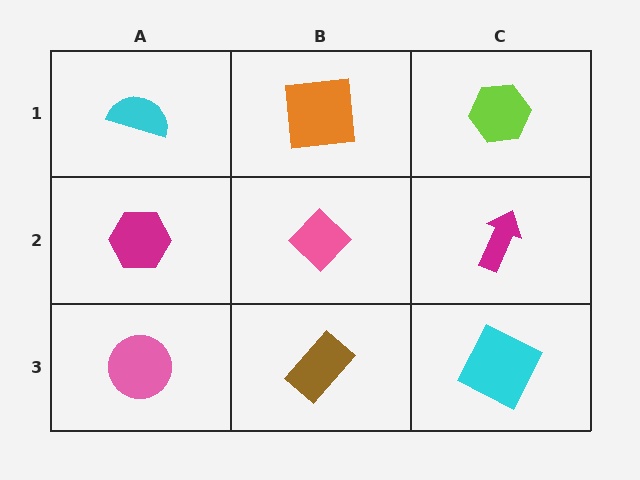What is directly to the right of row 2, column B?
A magenta arrow.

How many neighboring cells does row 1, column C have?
2.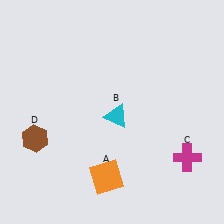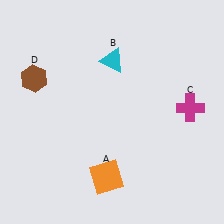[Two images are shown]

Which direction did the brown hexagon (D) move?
The brown hexagon (D) moved up.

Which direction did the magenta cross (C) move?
The magenta cross (C) moved up.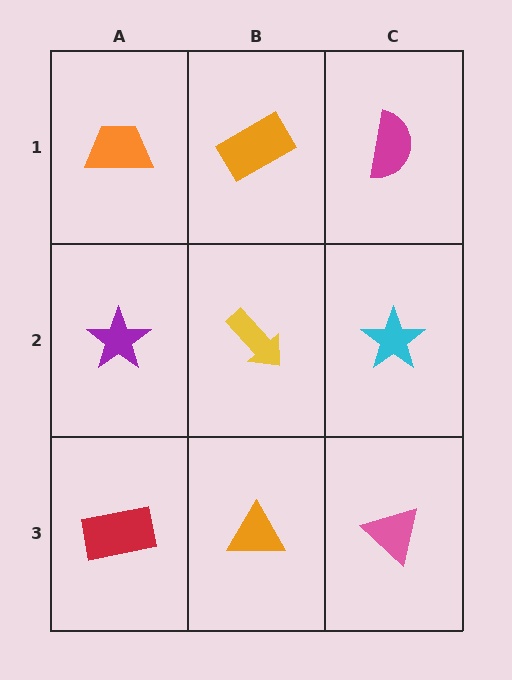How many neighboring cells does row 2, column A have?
3.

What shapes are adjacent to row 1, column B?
A yellow arrow (row 2, column B), an orange trapezoid (row 1, column A), a magenta semicircle (row 1, column C).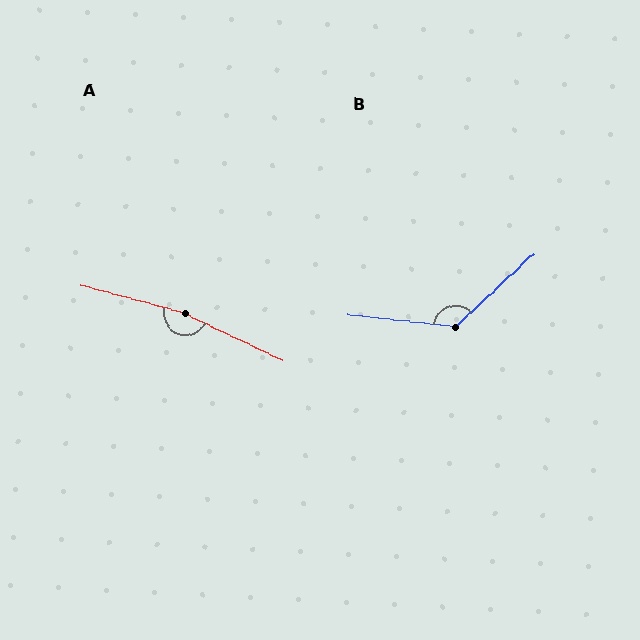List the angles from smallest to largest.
B (130°), A (170°).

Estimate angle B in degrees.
Approximately 130 degrees.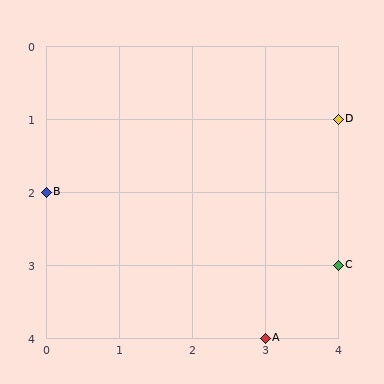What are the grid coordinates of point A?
Point A is at grid coordinates (3, 4).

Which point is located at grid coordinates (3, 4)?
Point A is at (3, 4).